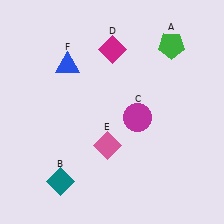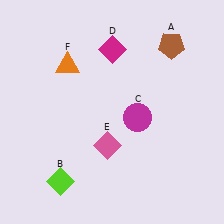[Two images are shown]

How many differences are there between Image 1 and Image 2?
There are 3 differences between the two images.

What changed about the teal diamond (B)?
In Image 1, B is teal. In Image 2, it changed to lime.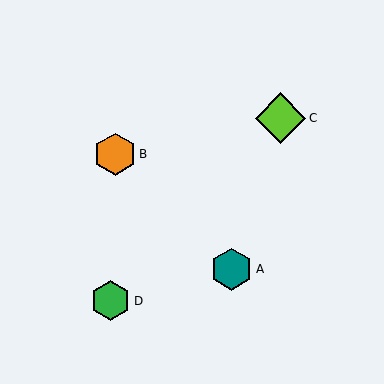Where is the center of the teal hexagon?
The center of the teal hexagon is at (232, 269).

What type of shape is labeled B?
Shape B is an orange hexagon.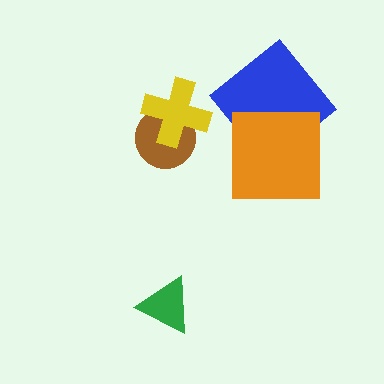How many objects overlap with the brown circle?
1 object overlaps with the brown circle.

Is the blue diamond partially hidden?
Yes, it is partially covered by another shape.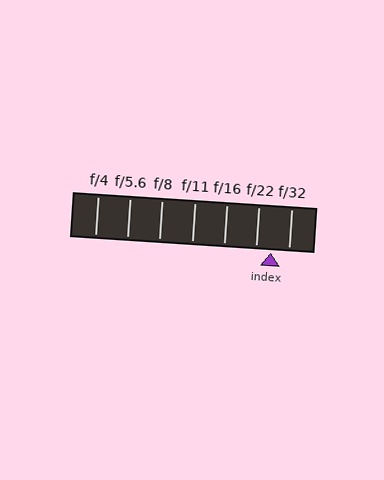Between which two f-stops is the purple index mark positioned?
The index mark is between f/22 and f/32.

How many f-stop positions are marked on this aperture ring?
There are 7 f-stop positions marked.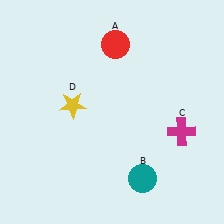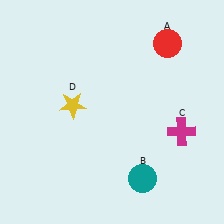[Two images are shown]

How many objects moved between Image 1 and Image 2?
1 object moved between the two images.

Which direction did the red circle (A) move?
The red circle (A) moved right.